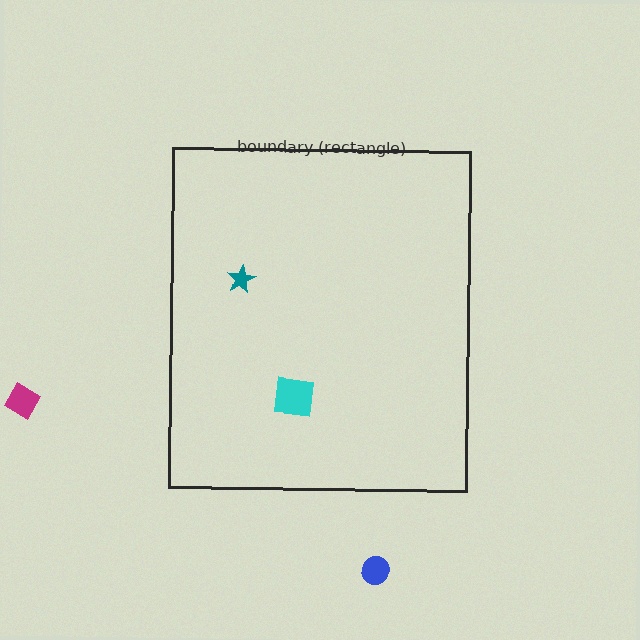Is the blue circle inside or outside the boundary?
Outside.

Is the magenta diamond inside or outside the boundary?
Outside.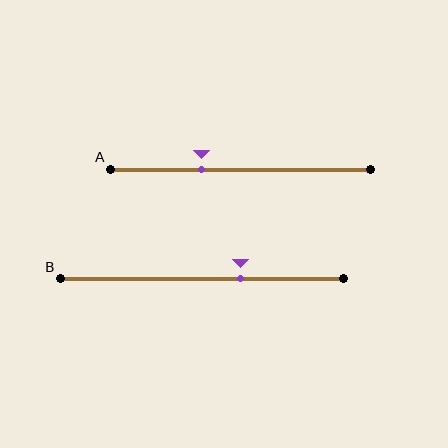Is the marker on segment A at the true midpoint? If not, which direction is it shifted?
No, the marker on segment A is shifted to the left by about 15% of the segment length.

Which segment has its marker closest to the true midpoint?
Segment B has its marker closest to the true midpoint.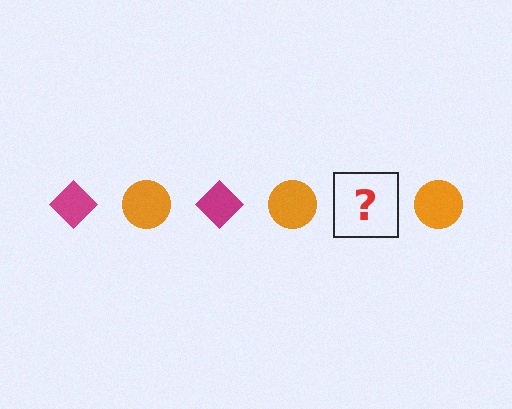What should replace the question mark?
The question mark should be replaced with a magenta diamond.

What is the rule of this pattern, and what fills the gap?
The rule is that the pattern alternates between magenta diamond and orange circle. The gap should be filled with a magenta diamond.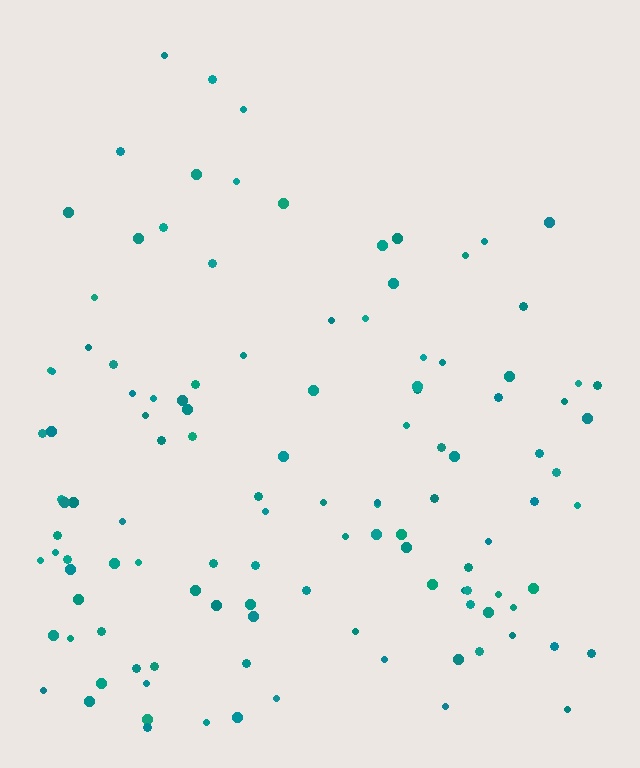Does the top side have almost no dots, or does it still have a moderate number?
Still a moderate number, just noticeably fewer than the bottom.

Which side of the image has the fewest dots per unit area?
The top.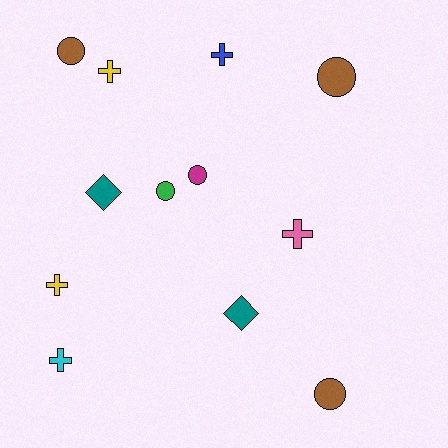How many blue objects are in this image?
There is 1 blue object.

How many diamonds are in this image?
There are 2 diamonds.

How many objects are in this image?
There are 12 objects.